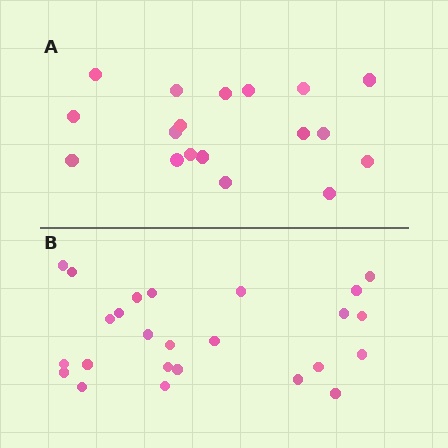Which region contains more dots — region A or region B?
Region B (the bottom region) has more dots.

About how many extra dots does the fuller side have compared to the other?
Region B has roughly 8 or so more dots than region A.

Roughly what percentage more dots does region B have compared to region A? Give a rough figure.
About 40% more.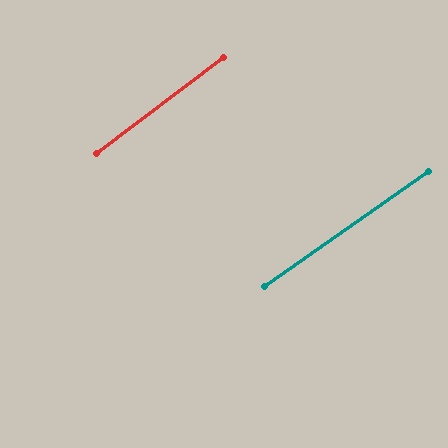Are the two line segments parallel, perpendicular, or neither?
Parallel — their directions differ by only 2.0°.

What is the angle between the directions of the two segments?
Approximately 2 degrees.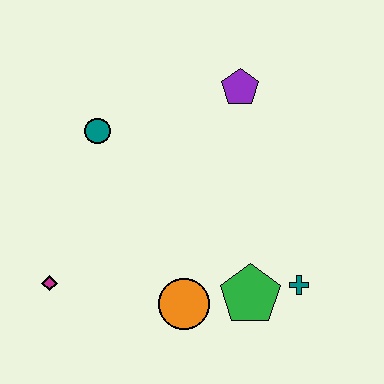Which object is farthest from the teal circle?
The teal cross is farthest from the teal circle.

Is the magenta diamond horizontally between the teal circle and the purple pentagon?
No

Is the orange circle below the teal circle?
Yes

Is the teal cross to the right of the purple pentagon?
Yes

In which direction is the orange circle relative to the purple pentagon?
The orange circle is below the purple pentagon.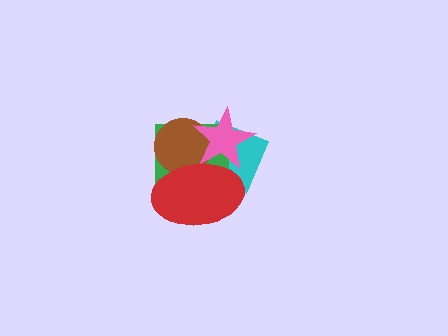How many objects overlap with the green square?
4 objects overlap with the green square.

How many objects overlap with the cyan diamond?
4 objects overlap with the cyan diamond.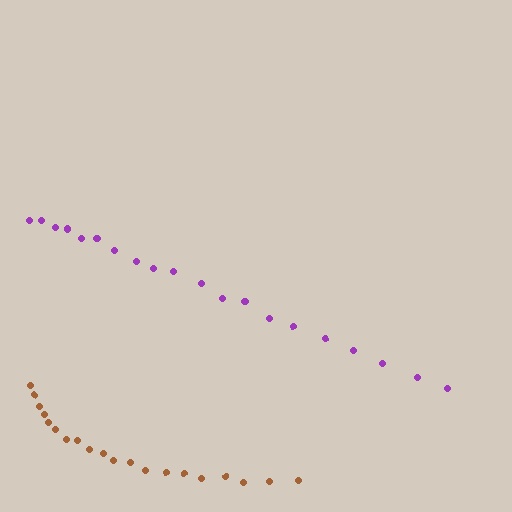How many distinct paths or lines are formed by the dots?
There are 2 distinct paths.